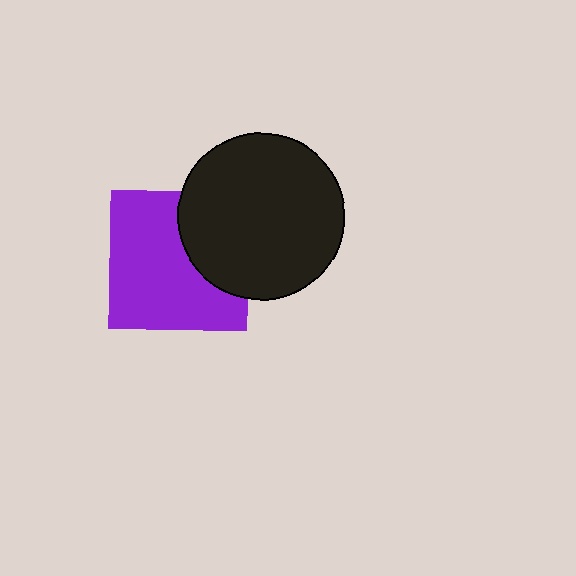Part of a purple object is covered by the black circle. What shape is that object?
It is a square.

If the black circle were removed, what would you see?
You would see the complete purple square.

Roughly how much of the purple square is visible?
Most of it is visible (roughly 68%).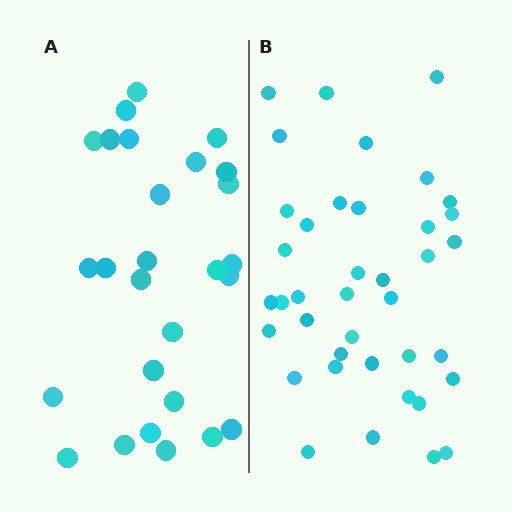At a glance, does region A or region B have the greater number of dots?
Region B (the right region) has more dots.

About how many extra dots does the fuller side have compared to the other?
Region B has roughly 12 or so more dots than region A.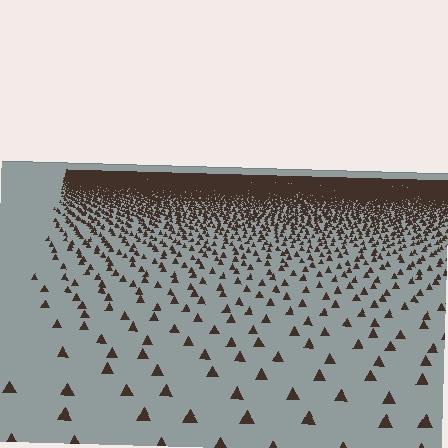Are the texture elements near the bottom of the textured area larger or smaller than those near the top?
Larger. Near the bottom, elements are closer to the viewer and appear at a bigger on-screen size.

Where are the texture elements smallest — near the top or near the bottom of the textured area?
Near the top.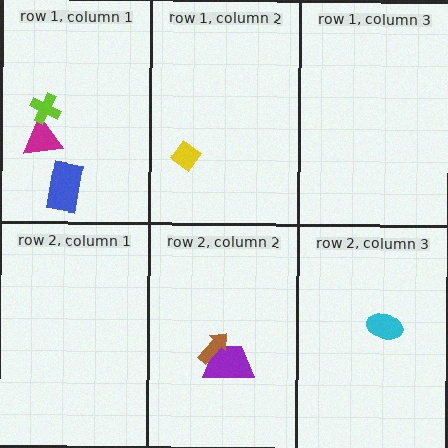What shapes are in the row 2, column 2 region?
The purple trapezoid, the brown arrow.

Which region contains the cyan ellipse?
The row 2, column 3 region.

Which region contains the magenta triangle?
The row 1, column 1 region.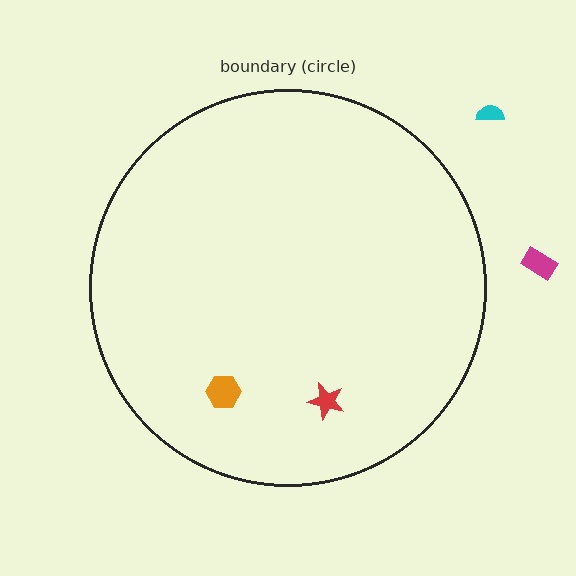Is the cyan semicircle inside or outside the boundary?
Outside.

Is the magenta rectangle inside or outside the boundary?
Outside.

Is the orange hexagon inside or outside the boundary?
Inside.